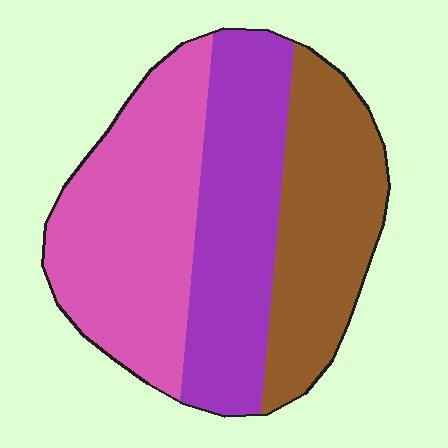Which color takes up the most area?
Pink, at roughly 40%.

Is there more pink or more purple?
Pink.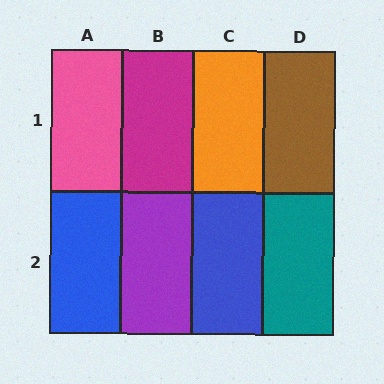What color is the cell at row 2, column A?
Blue.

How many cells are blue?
2 cells are blue.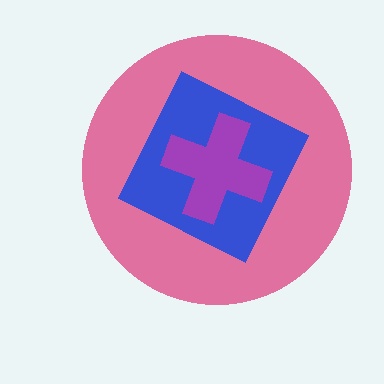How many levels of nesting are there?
3.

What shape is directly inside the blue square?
The purple cross.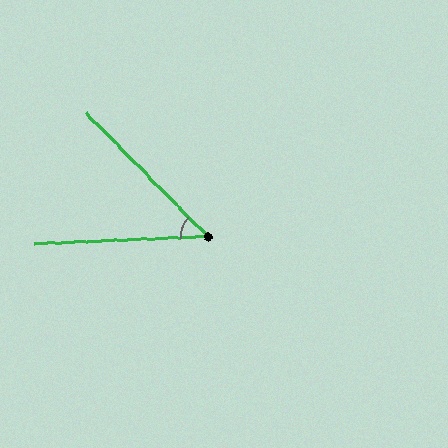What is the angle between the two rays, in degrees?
Approximately 48 degrees.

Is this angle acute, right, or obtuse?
It is acute.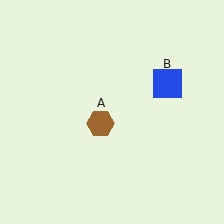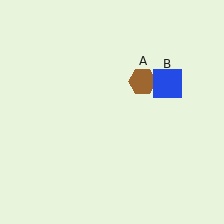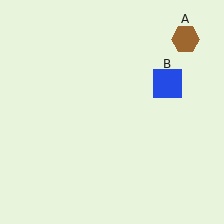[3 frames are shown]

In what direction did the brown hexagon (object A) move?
The brown hexagon (object A) moved up and to the right.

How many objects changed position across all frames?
1 object changed position: brown hexagon (object A).